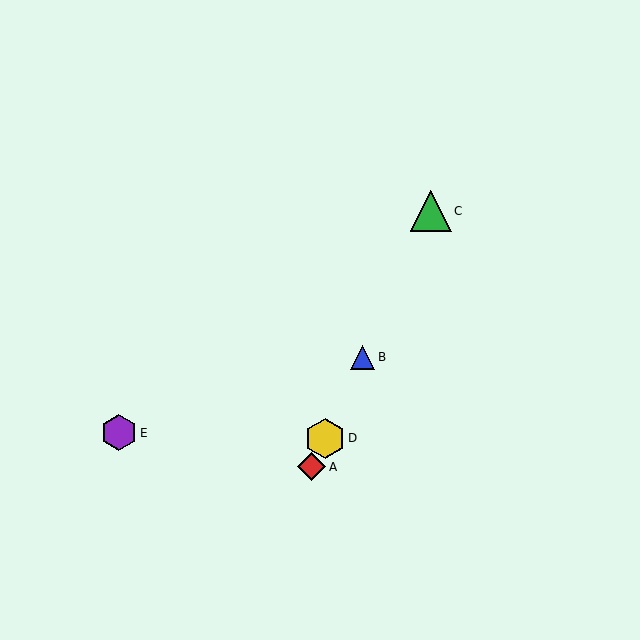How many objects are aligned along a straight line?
4 objects (A, B, C, D) are aligned along a straight line.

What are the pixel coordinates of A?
Object A is at (312, 467).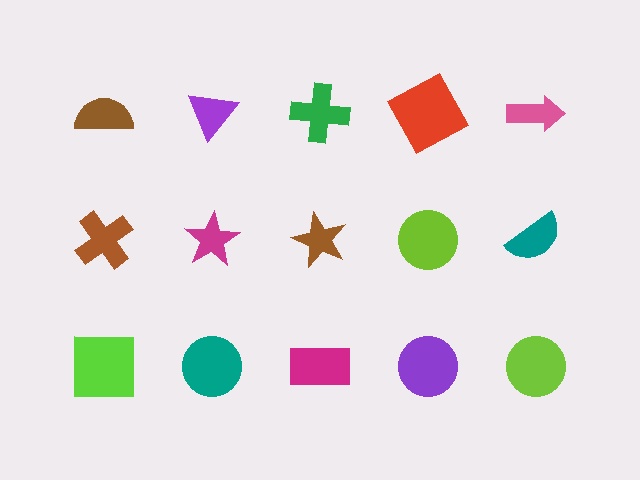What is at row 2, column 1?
A brown cross.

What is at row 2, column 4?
A lime circle.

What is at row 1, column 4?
A red square.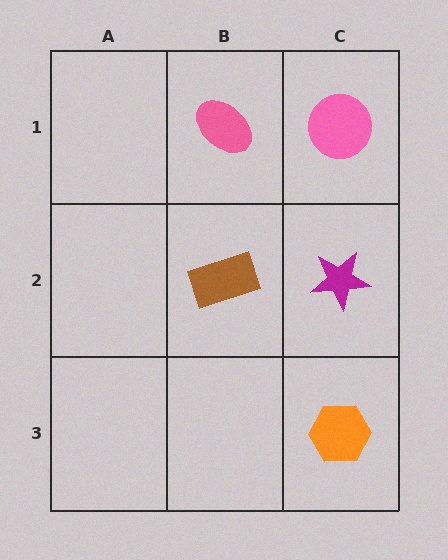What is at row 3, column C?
An orange hexagon.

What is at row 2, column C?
A magenta star.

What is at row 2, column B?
A brown rectangle.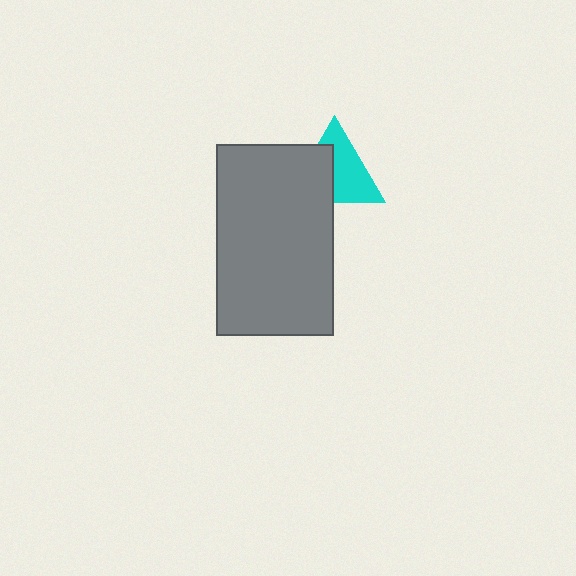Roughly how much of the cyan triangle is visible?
About half of it is visible (roughly 57%).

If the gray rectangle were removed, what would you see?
You would see the complete cyan triangle.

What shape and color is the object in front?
The object in front is a gray rectangle.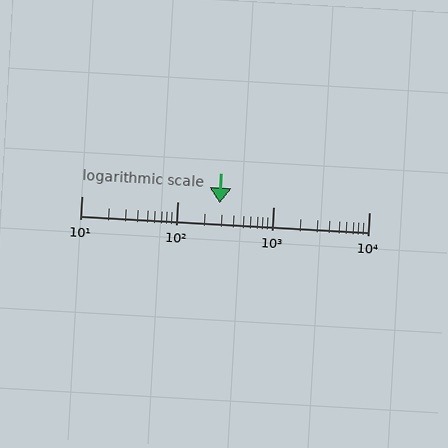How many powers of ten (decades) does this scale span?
The scale spans 3 decades, from 10 to 10000.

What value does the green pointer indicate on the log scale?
The pointer indicates approximately 280.